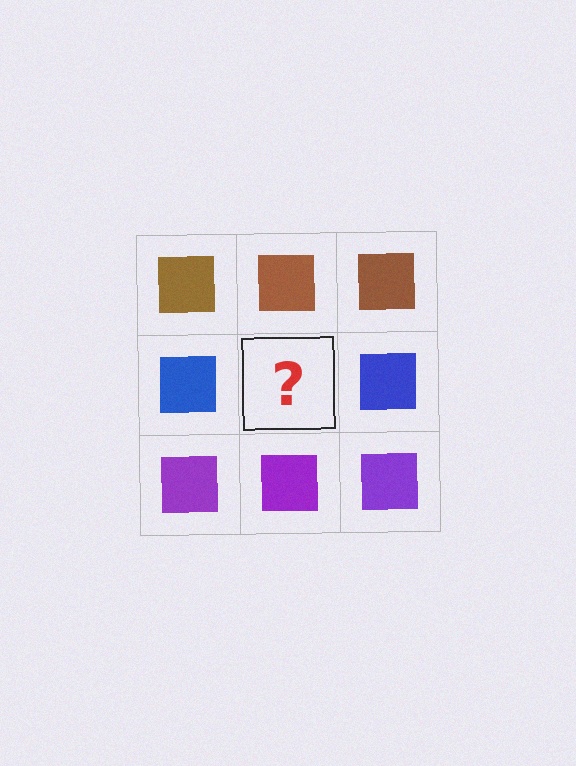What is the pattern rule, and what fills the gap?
The rule is that each row has a consistent color. The gap should be filled with a blue square.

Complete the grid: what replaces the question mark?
The question mark should be replaced with a blue square.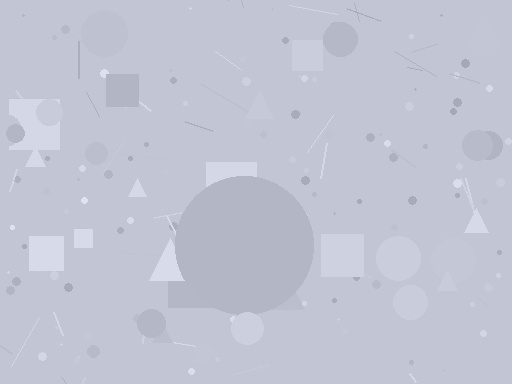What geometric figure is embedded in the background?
A circle is embedded in the background.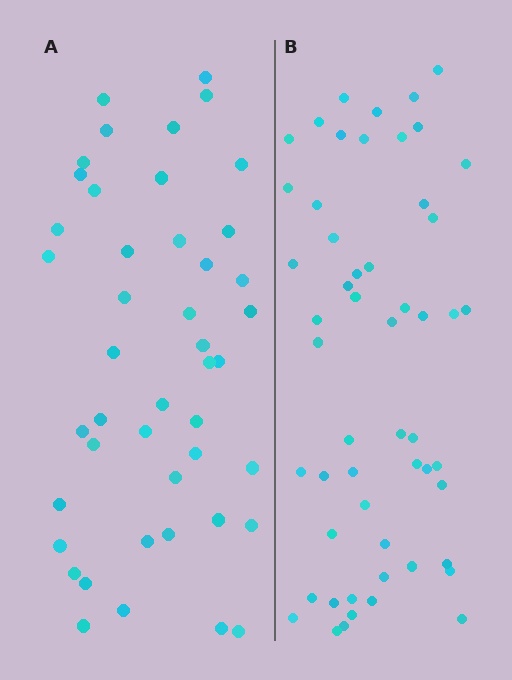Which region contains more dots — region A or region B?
Region B (the right region) has more dots.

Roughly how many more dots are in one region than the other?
Region B has roughly 8 or so more dots than region A.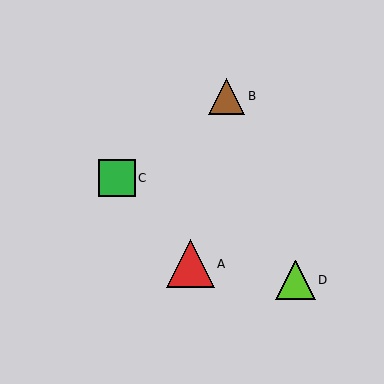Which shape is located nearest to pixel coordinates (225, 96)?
The brown triangle (labeled B) at (227, 96) is nearest to that location.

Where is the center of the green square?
The center of the green square is at (117, 178).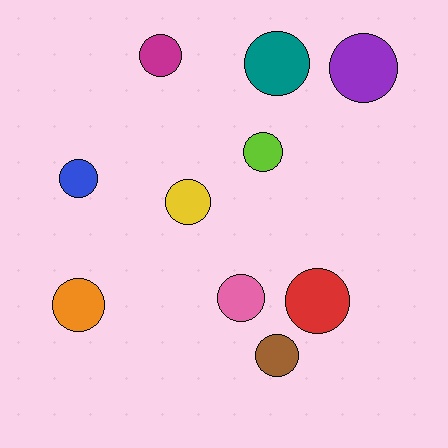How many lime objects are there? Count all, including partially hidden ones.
There is 1 lime object.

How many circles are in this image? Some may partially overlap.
There are 10 circles.